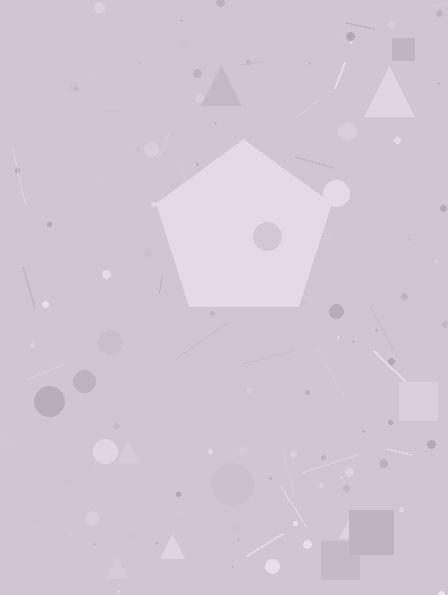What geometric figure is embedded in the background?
A pentagon is embedded in the background.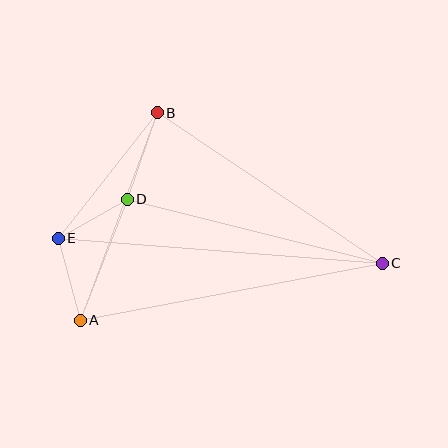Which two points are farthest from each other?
Points C and E are farthest from each other.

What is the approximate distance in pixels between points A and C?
The distance between A and C is approximately 308 pixels.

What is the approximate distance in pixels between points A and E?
The distance between A and E is approximately 85 pixels.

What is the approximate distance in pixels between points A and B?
The distance between A and B is approximately 221 pixels.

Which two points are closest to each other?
Points D and E are closest to each other.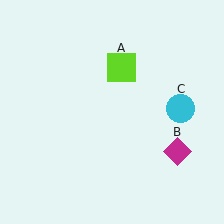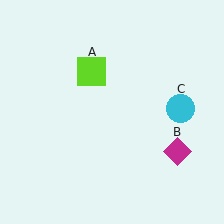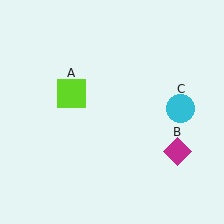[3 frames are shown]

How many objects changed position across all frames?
1 object changed position: lime square (object A).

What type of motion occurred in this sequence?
The lime square (object A) rotated counterclockwise around the center of the scene.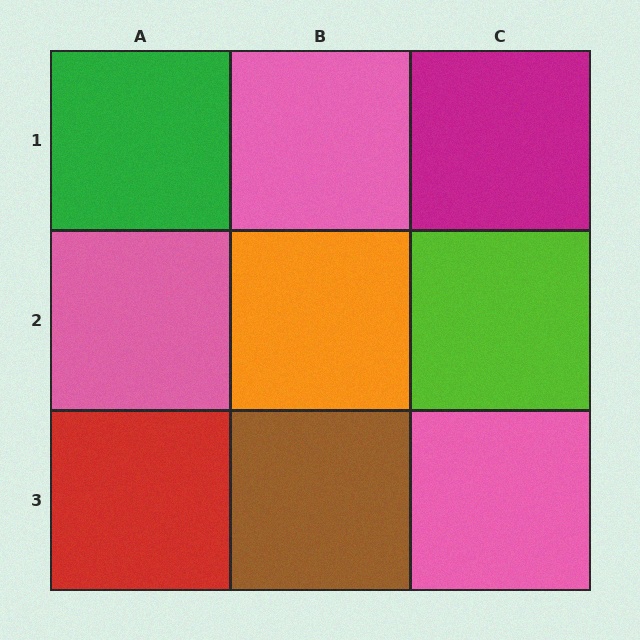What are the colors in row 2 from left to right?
Pink, orange, lime.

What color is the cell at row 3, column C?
Pink.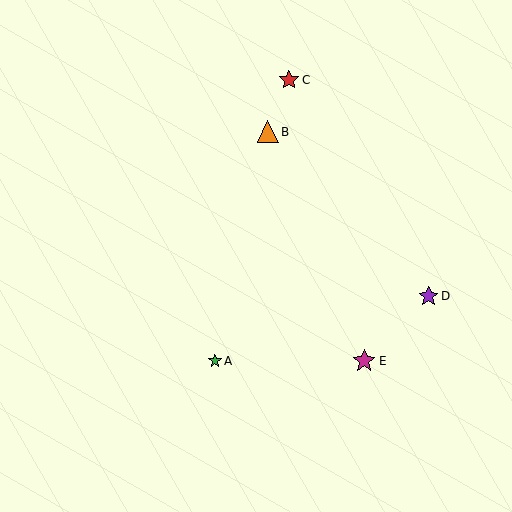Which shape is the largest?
The magenta star (labeled E) is the largest.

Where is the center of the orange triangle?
The center of the orange triangle is at (268, 132).